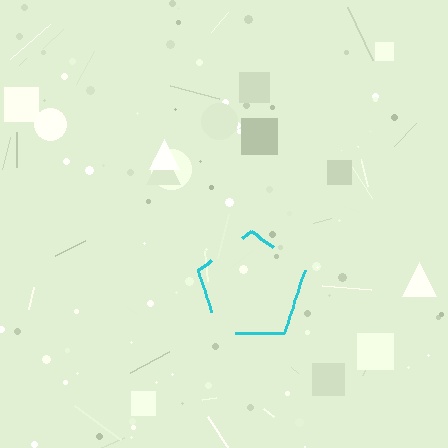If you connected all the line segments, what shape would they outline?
They would outline a pentagon.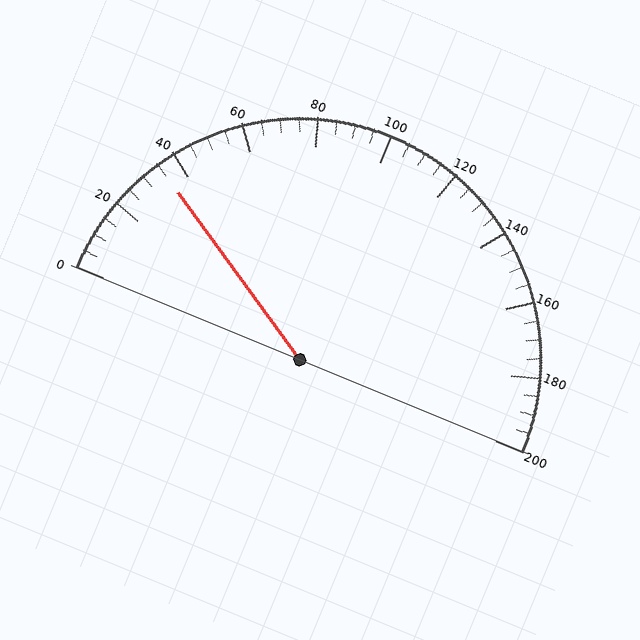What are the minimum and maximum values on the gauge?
The gauge ranges from 0 to 200.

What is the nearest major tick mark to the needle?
The nearest major tick mark is 40.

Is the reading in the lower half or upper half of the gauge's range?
The reading is in the lower half of the range (0 to 200).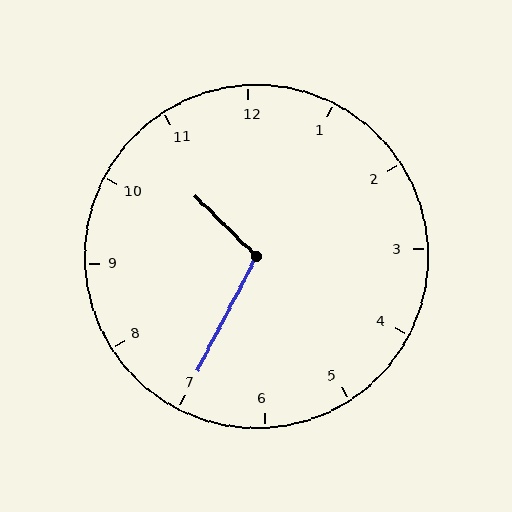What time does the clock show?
10:35.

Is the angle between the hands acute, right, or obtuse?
It is obtuse.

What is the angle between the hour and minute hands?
Approximately 108 degrees.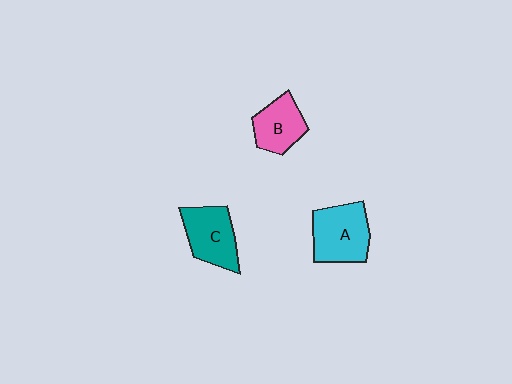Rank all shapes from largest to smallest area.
From largest to smallest: A (cyan), C (teal), B (pink).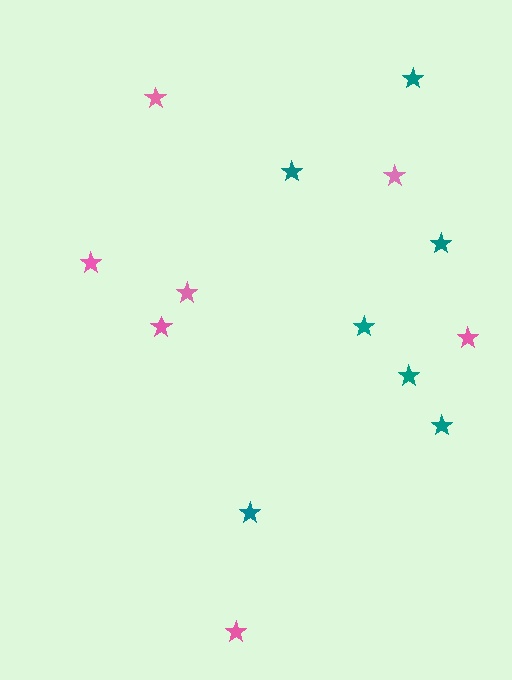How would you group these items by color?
There are 2 groups: one group of teal stars (7) and one group of pink stars (7).